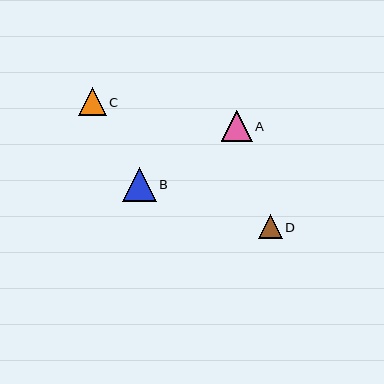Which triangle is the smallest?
Triangle D is the smallest with a size of approximately 24 pixels.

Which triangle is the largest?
Triangle B is the largest with a size of approximately 34 pixels.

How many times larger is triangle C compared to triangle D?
Triangle C is approximately 1.2 times the size of triangle D.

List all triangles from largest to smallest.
From largest to smallest: B, A, C, D.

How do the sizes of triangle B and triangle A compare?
Triangle B and triangle A are approximately the same size.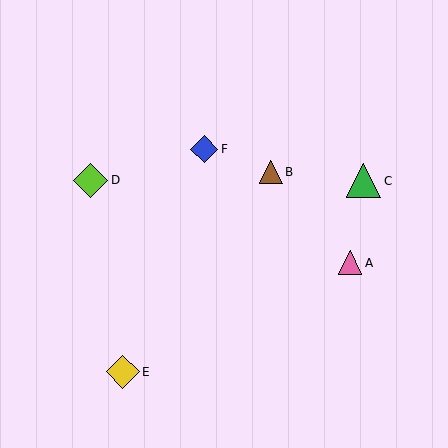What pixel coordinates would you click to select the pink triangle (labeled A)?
Click at (350, 263) to select the pink triangle A.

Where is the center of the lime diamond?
The center of the lime diamond is at (90, 180).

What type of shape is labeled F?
Shape F is a blue diamond.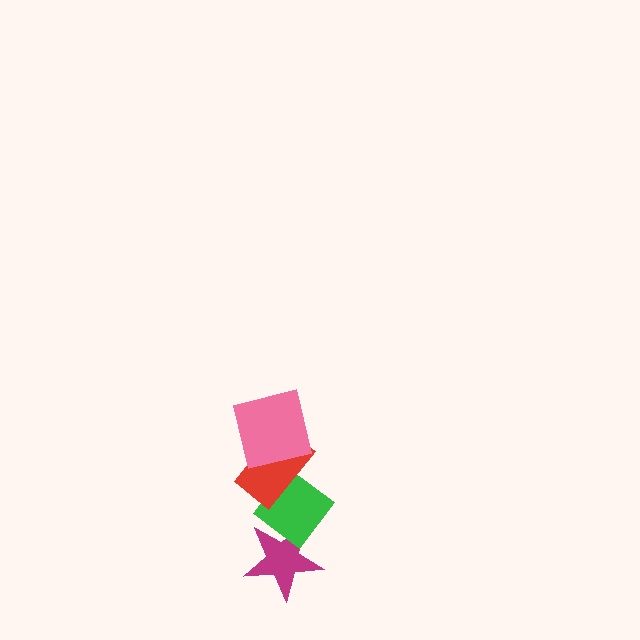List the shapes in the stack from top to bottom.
From top to bottom: the pink square, the red rectangle, the green diamond, the magenta star.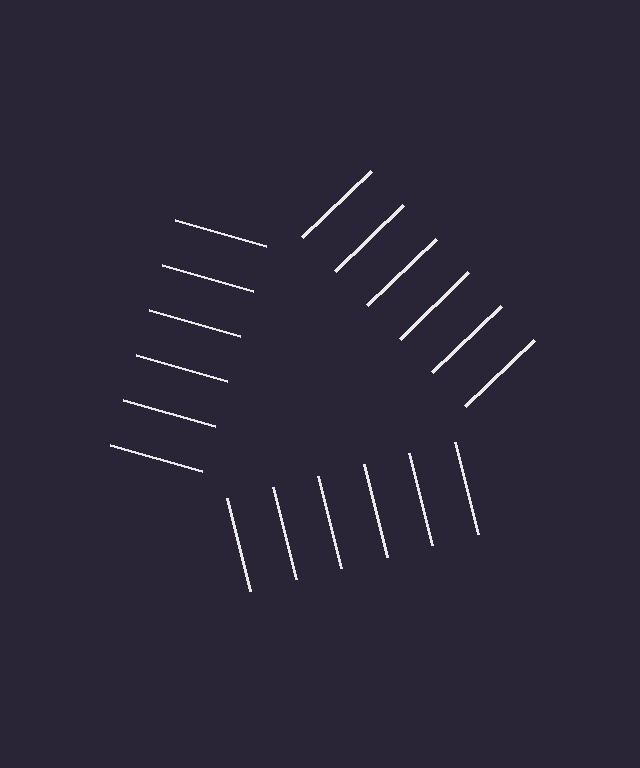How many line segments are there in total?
18 — 6 along each of the 3 edges.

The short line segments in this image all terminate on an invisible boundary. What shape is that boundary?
An illusory triangle — the line segments terminate on its edges but no continuous stroke is drawn.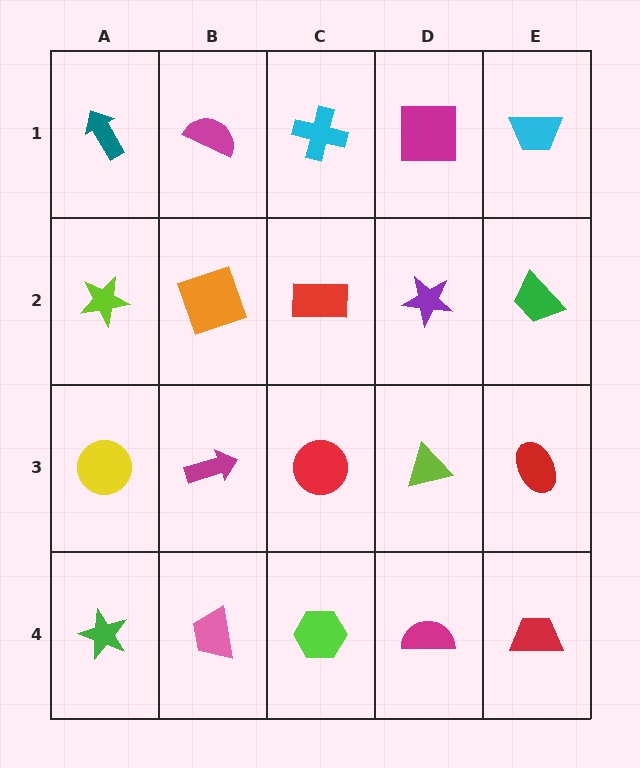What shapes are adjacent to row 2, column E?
A cyan trapezoid (row 1, column E), a red ellipse (row 3, column E), a purple star (row 2, column D).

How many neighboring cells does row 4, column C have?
3.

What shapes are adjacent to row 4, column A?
A yellow circle (row 3, column A), a pink trapezoid (row 4, column B).